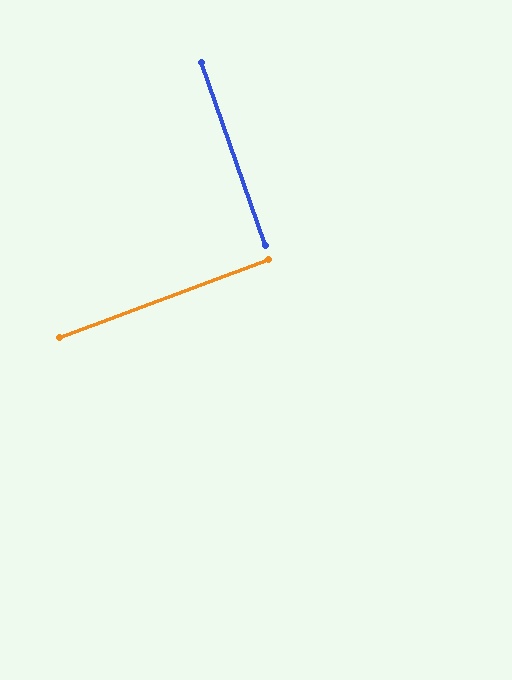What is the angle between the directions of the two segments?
Approximately 89 degrees.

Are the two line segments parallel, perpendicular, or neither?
Perpendicular — they meet at approximately 89°.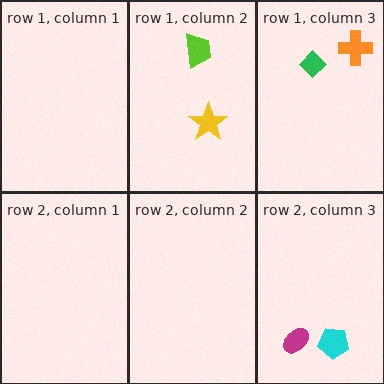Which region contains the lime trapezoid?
The row 1, column 2 region.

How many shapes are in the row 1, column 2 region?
2.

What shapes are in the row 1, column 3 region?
The orange cross, the green diamond.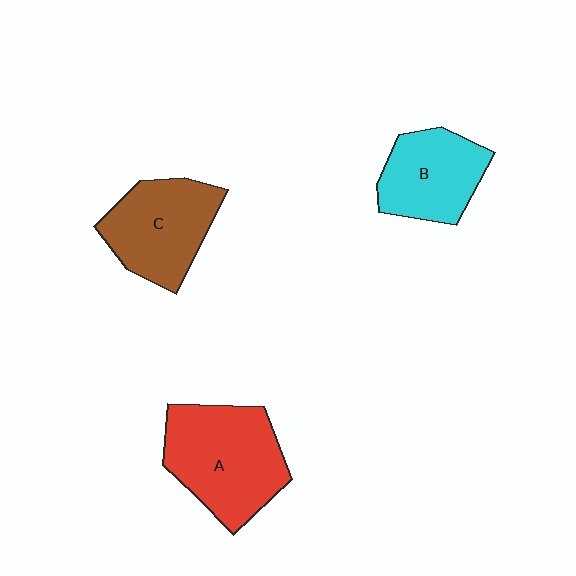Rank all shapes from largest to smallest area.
From largest to smallest: A (red), C (brown), B (cyan).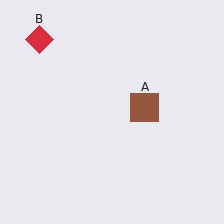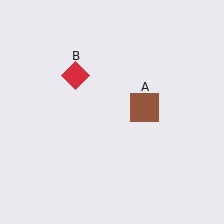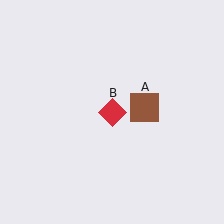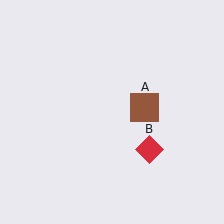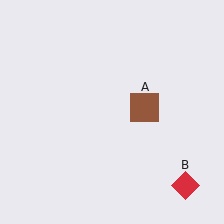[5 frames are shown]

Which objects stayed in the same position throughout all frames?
Brown square (object A) remained stationary.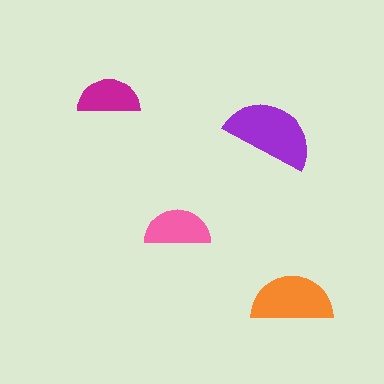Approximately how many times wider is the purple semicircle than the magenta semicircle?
About 1.5 times wider.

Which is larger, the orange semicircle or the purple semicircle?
The purple one.